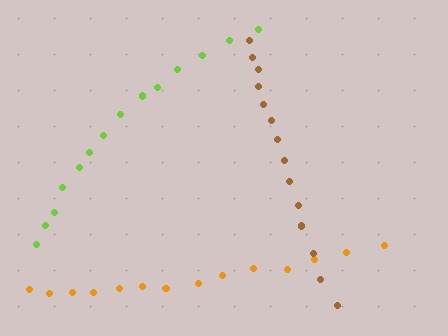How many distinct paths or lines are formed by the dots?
There are 3 distinct paths.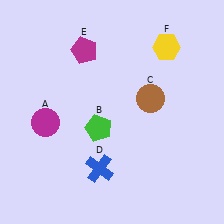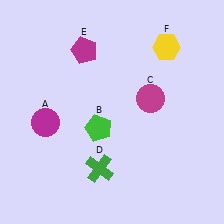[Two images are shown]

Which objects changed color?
C changed from brown to magenta. D changed from blue to green.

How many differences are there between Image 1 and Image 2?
There are 2 differences between the two images.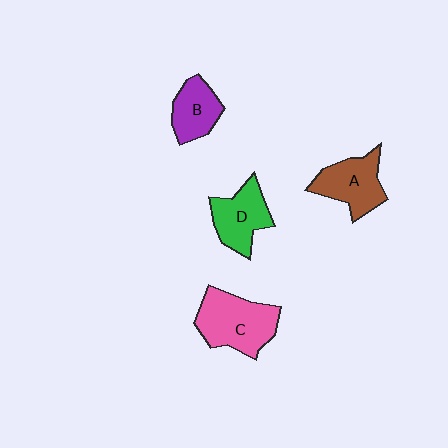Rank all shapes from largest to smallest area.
From largest to smallest: C (pink), A (brown), D (green), B (purple).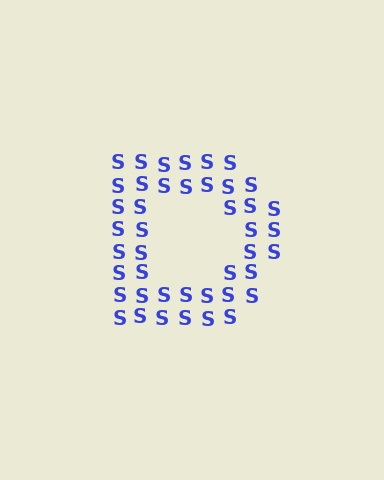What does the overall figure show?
The overall figure shows the letter D.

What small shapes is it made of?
It is made of small letter S's.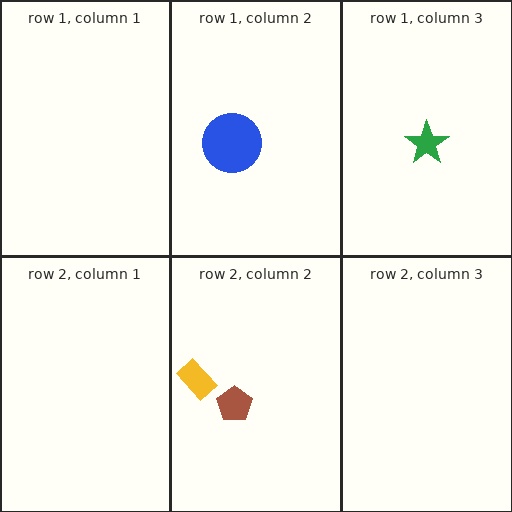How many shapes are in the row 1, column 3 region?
1.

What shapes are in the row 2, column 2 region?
The brown pentagon, the yellow rectangle.